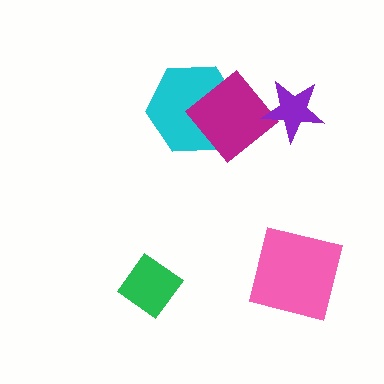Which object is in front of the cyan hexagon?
The magenta diamond is in front of the cyan hexagon.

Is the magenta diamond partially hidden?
No, no other shape covers it.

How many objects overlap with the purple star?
0 objects overlap with the purple star.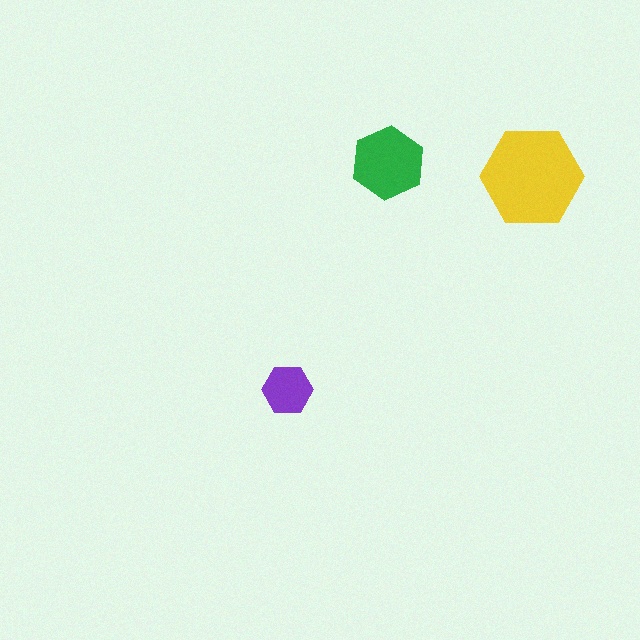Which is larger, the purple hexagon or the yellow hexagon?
The yellow one.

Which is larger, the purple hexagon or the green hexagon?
The green one.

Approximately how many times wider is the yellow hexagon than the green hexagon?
About 1.5 times wider.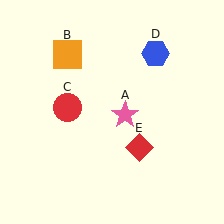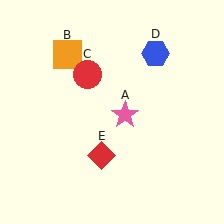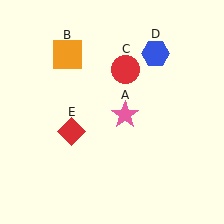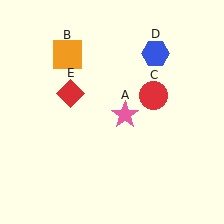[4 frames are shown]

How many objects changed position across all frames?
2 objects changed position: red circle (object C), red diamond (object E).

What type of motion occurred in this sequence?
The red circle (object C), red diamond (object E) rotated clockwise around the center of the scene.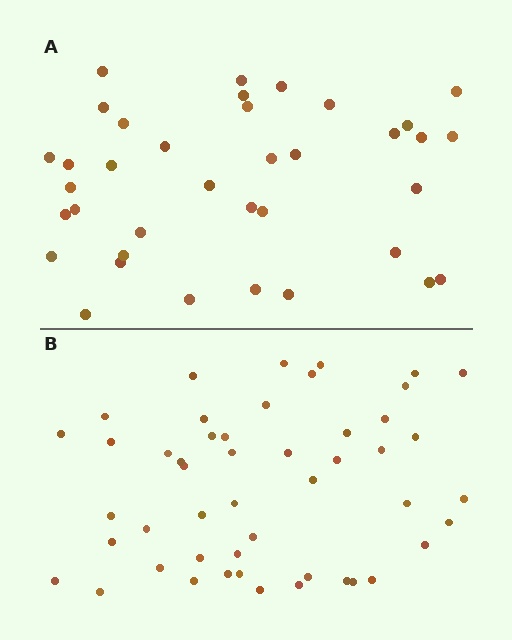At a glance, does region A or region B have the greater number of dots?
Region B (the bottom region) has more dots.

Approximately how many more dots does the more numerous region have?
Region B has roughly 12 or so more dots than region A.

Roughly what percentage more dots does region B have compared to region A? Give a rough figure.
About 30% more.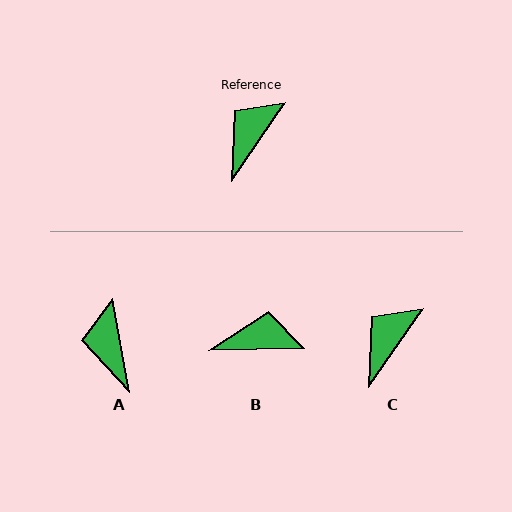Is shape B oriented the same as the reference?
No, it is off by about 54 degrees.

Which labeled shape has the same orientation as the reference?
C.